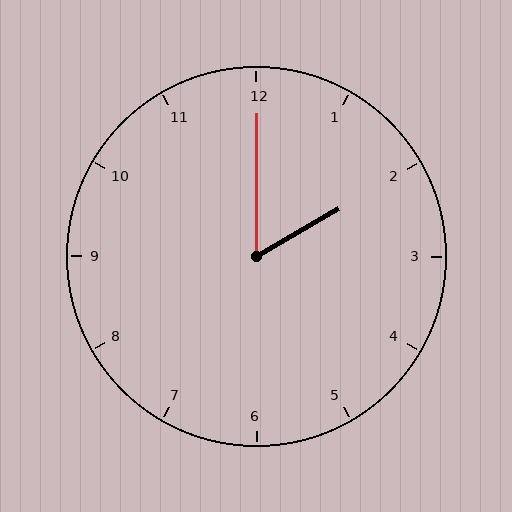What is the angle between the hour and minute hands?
Approximately 60 degrees.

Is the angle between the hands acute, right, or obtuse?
It is acute.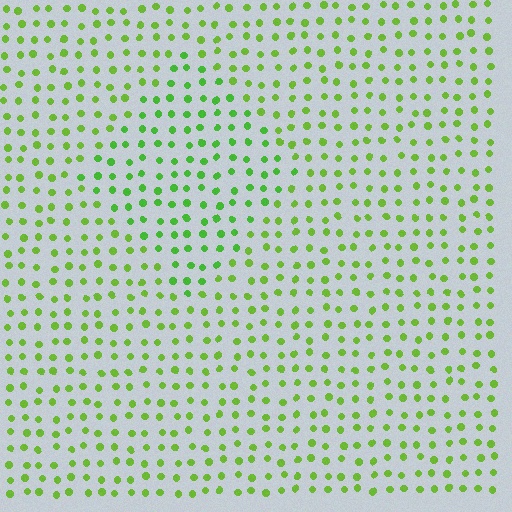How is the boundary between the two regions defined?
The boundary is defined purely by a slight shift in hue (about 19 degrees). Spacing, size, and orientation are identical on both sides.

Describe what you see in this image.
The image is filled with small lime elements in a uniform arrangement. A diamond-shaped region is visible where the elements are tinted to a slightly different hue, forming a subtle color boundary.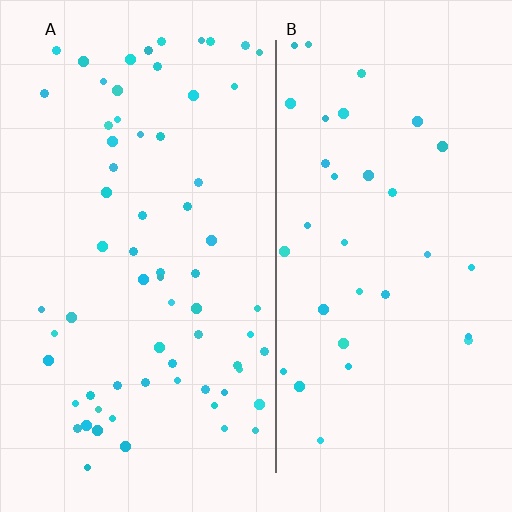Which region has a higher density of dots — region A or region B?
A (the left).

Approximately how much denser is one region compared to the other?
Approximately 2.0× — region A over region B.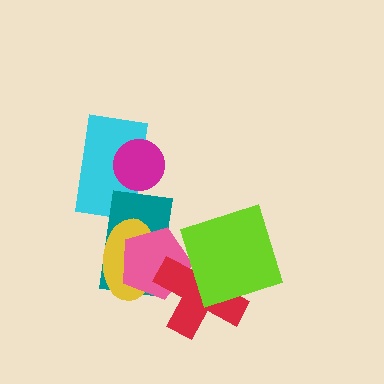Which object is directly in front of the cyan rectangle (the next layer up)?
The teal rectangle is directly in front of the cyan rectangle.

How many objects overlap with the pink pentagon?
3 objects overlap with the pink pentagon.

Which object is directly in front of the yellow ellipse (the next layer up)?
The pink pentagon is directly in front of the yellow ellipse.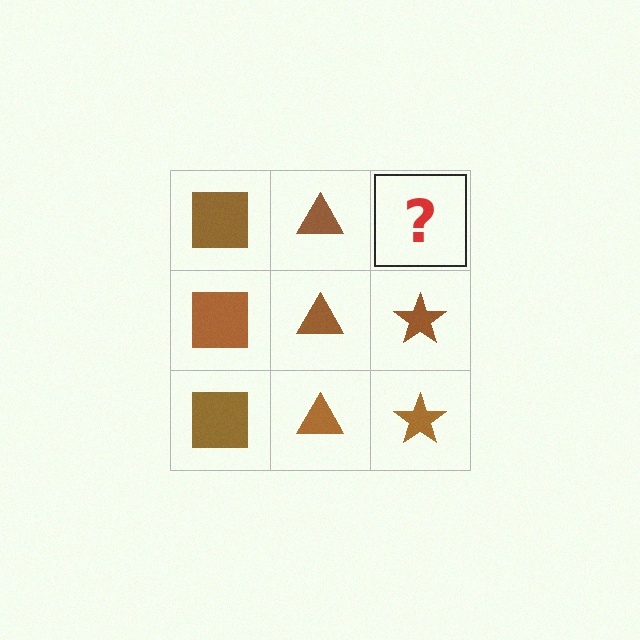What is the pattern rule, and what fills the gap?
The rule is that each column has a consistent shape. The gap should be filled with a brown star.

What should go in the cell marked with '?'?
The missing cell should contain a brown star.